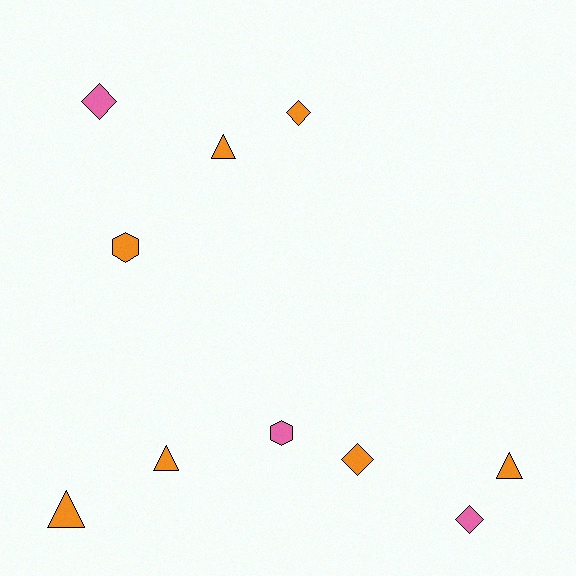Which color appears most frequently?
Orange, with 7 objects.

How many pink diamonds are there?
There are 2 pink diamonds.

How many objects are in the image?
There are 10 objects.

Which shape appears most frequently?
Triangle, with 4 objects.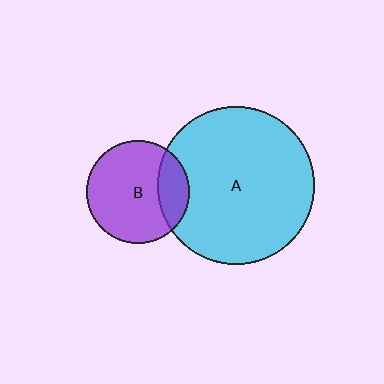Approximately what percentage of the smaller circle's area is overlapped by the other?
Approximately 20%.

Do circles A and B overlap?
Yes.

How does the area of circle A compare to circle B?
Approximately 2.3 times.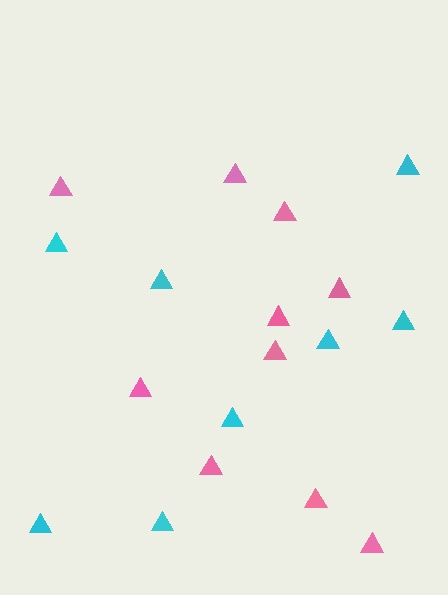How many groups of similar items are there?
There are 2 groups: one group of pink triangles (10) and one group of cyan triangles (8).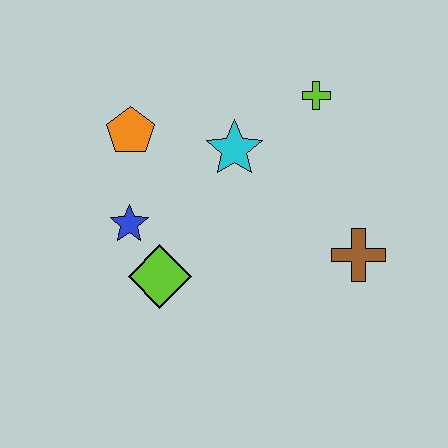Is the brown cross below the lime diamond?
No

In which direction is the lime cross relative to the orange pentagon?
The lime cross is to the right of the orange pentagon.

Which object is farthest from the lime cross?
The lime diamond is farthest from the lime cross.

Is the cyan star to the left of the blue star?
No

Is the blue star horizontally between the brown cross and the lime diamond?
No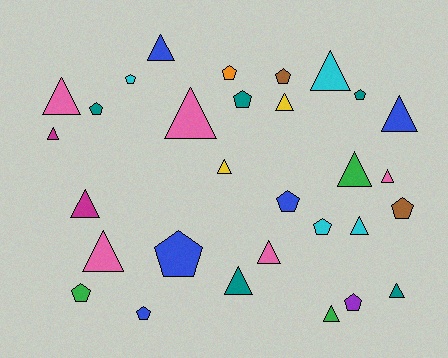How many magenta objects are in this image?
There are 2 magenta objects.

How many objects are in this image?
There are 30 objects.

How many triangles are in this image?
There are 17 triangles.